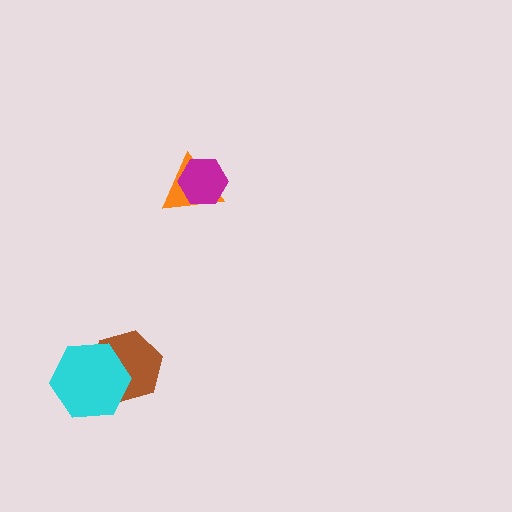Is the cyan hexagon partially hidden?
No, no other shape covers it.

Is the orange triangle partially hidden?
Yes, it is partially covered by another shape.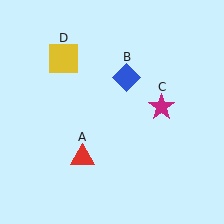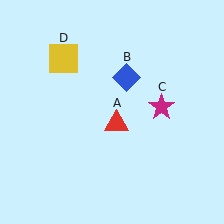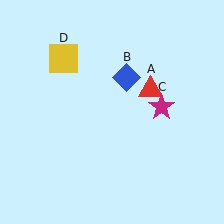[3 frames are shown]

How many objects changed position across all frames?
1 object changed position: red triangle (object A).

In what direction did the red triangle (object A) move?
The red triangle (object A) moved up and to the right.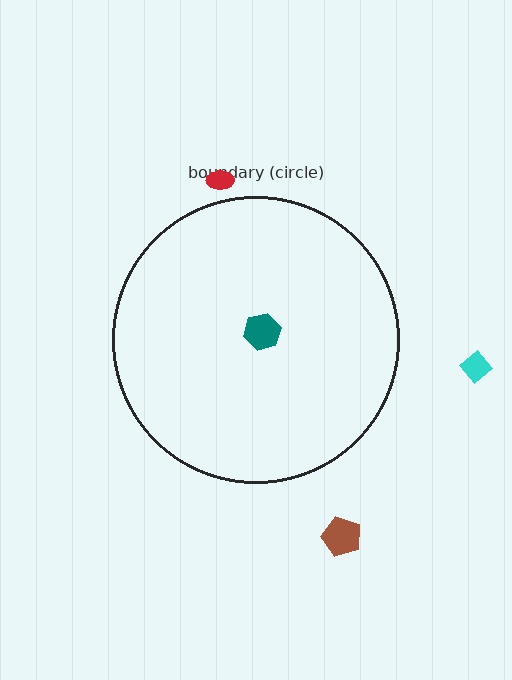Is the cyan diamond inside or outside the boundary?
Outside.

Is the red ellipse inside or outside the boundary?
Outside.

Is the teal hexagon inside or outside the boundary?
Inside.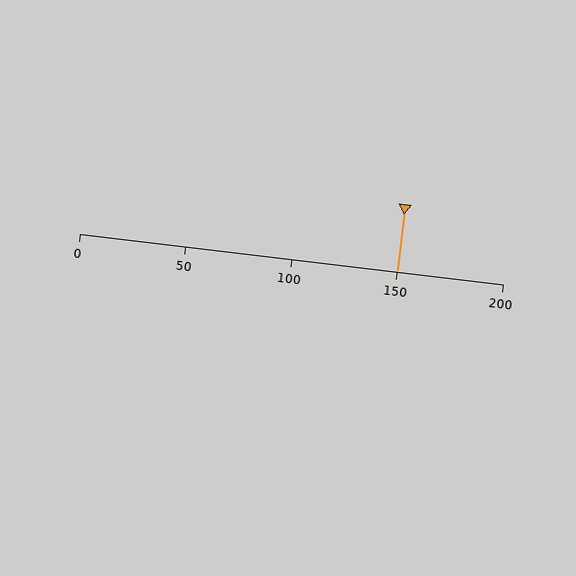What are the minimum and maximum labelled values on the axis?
The axis runs from 0 to 200.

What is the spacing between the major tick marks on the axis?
The major ticks are spaced 50 apart.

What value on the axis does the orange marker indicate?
The marker indicates approximately 150.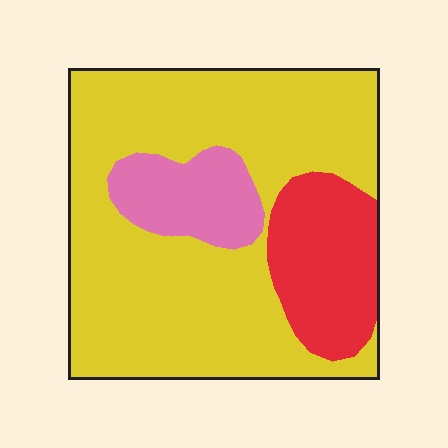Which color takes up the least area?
Pink, at roughly 10%.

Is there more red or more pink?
Red.